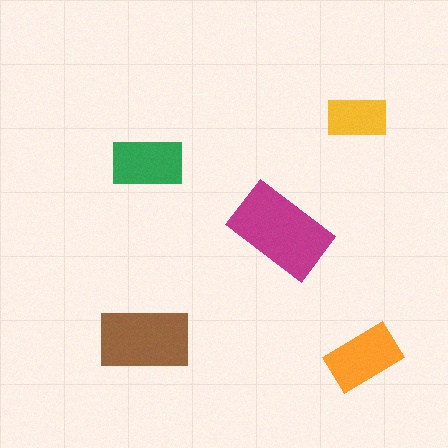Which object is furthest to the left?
The brown rectangle is leftmost.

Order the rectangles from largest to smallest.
the magenta one, the brown one, the orange one, the green one, the yellow one.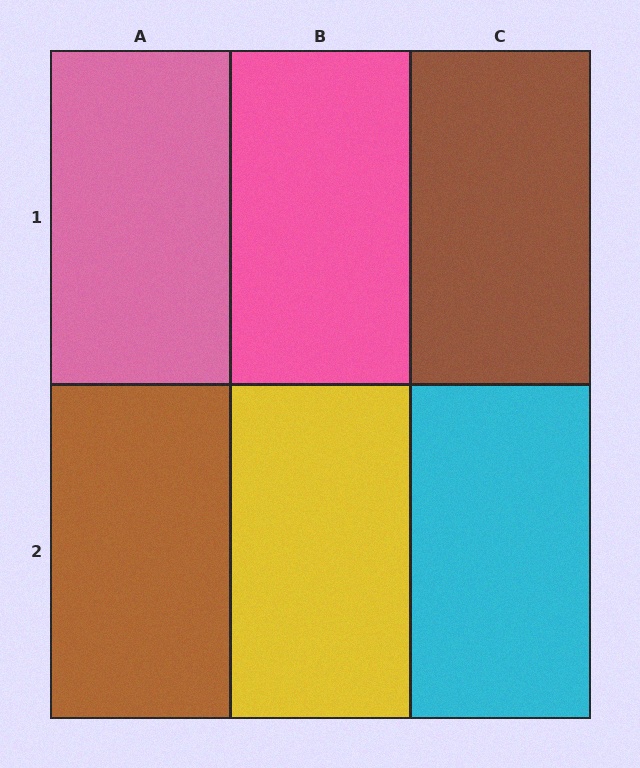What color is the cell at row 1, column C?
Brown.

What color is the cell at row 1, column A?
Pink.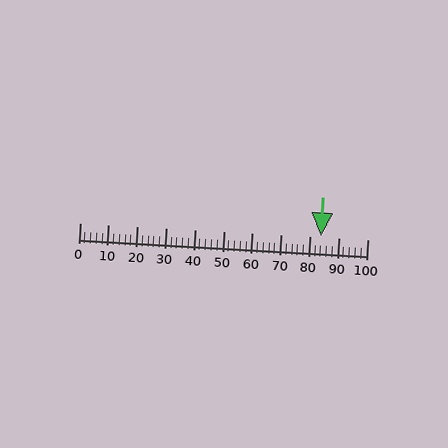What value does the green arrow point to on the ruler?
The green arrow points to approximately 84.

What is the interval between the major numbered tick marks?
The major tick marks are spaced 10 units apart.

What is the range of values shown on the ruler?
The ruler shows values from 0 to 100.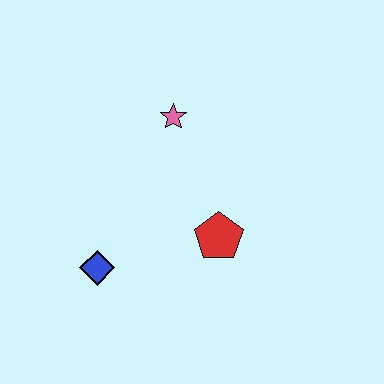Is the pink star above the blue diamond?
Yes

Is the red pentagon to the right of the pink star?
Yes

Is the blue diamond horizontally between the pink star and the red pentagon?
No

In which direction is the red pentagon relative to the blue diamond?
The red pentagon is to the right of the blue diamond.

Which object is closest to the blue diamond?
The red pentagon is closest to the blue diamond.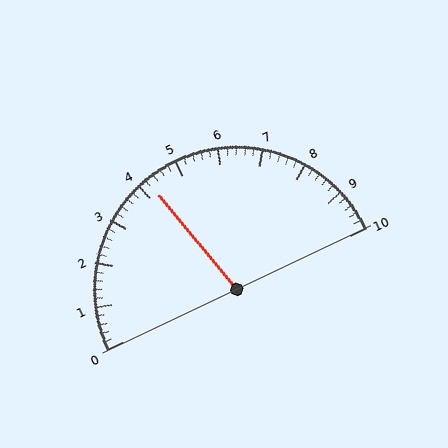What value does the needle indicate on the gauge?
The needle indicates approximately 4.2.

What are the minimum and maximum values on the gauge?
The gauge ranges from 0 to 10.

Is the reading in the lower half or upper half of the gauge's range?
The reading is in the lower half of the range (0 to 10).